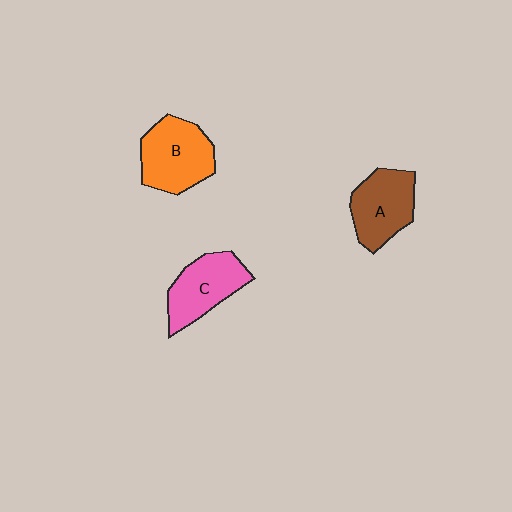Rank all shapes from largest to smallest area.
From largest to smallest: B (orange), C (pink), A (brown).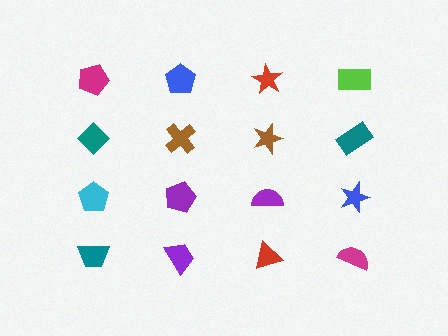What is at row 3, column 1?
A cyan pentagon.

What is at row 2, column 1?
A teal diamond.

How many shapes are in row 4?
4 shapes.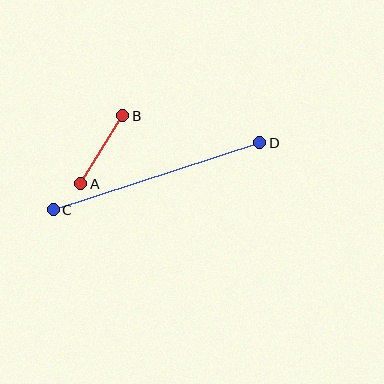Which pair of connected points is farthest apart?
Points C and D are farthest apart.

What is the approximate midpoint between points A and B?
The midpoint is at approximately (102, 150) pixels.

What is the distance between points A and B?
The distance is approximately 80 pixels.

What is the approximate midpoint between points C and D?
The midpoint is at approximately (157, 176) pixels.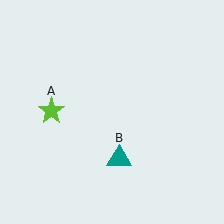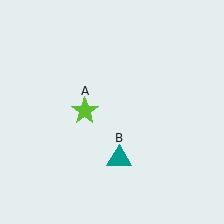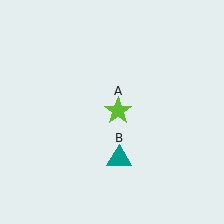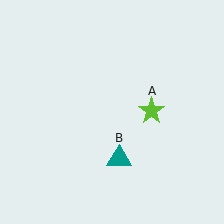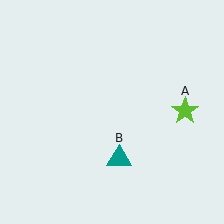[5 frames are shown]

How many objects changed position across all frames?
1 object changed position: lime star (object A).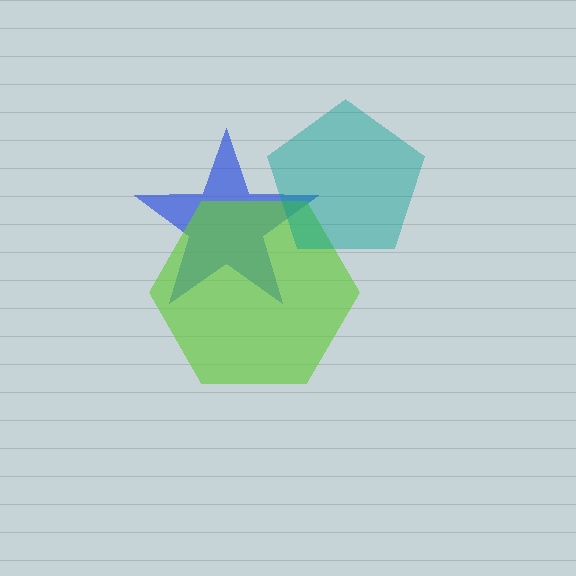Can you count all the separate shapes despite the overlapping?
Yes, there are 3 separate shapes.